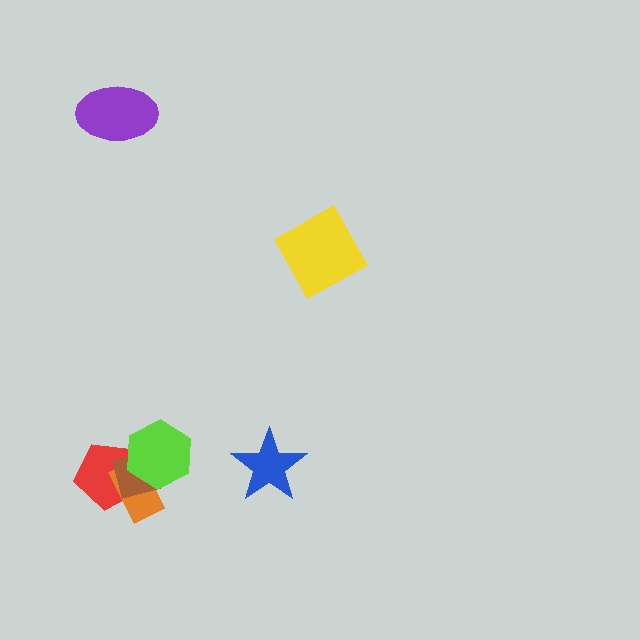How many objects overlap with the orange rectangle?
3 objects overlap with the orange rectangle.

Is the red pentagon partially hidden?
Yes, it is partially covered by another shape.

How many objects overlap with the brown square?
3 objects overlap with the brown square.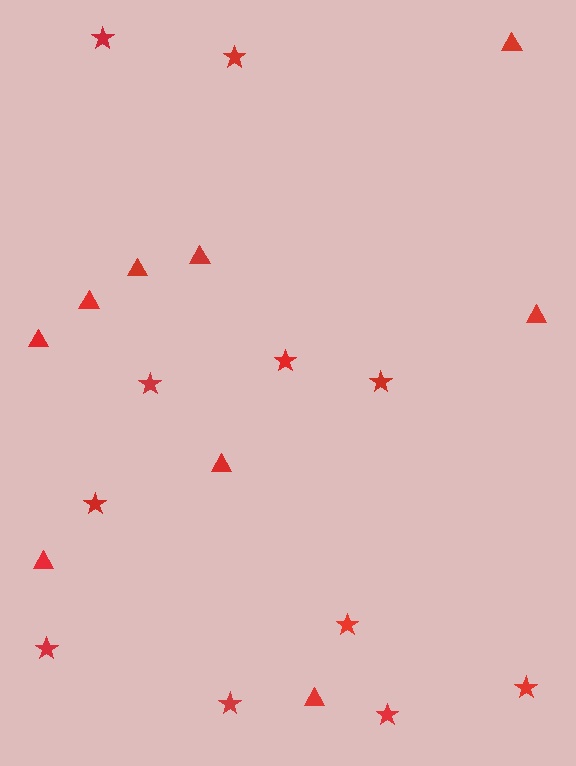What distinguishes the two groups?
There are 2 groups: one group of stars (11) and one group of triangles (9).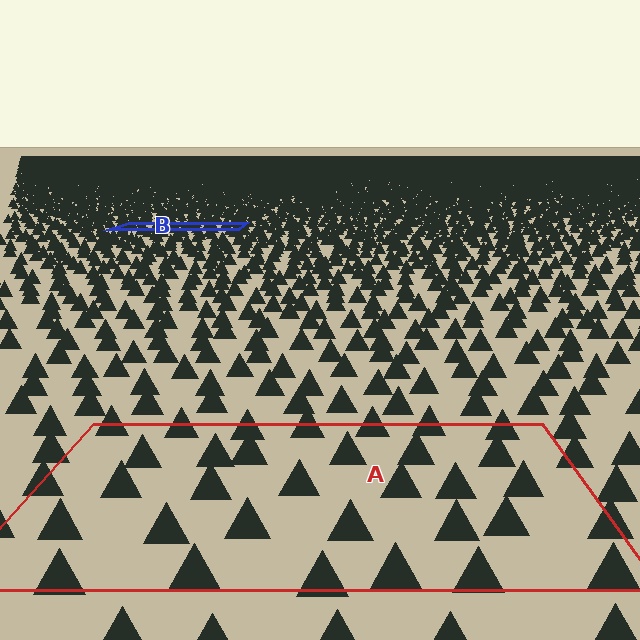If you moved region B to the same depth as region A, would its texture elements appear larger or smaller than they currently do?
They would appear larger. At a closer depth, the same texture elements are projected at a bigger on-screen size.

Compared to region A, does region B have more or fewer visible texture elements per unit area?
Region B has more texture elements per unit area — they are packed more densely because it is farther away.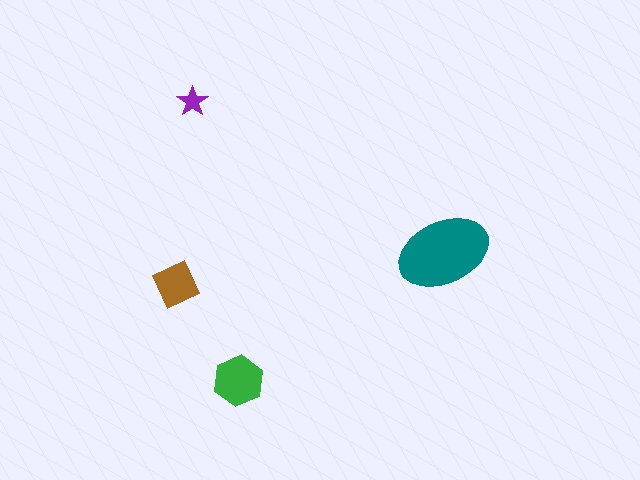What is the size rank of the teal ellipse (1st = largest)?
1st.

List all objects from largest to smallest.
The teal ellipse, the green hexagon, the brown diamond, the purple star.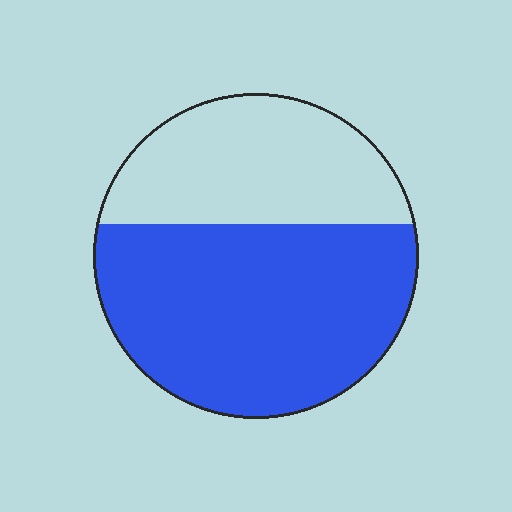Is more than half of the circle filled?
Yes.